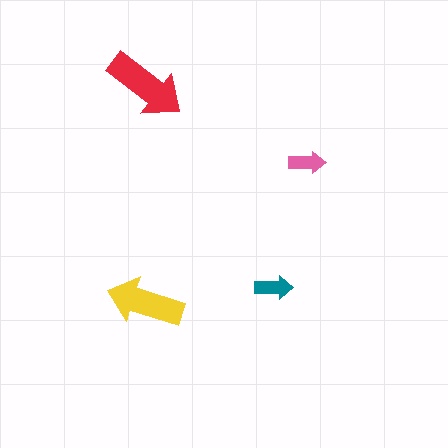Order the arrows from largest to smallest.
the red one, the yellow one, the teal one, the pink one.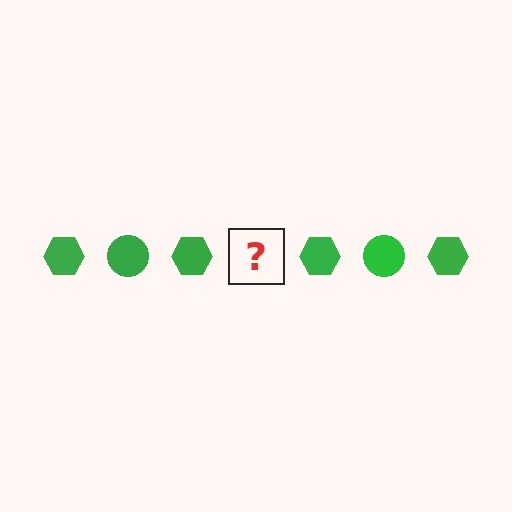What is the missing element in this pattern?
The missing element is a green circle.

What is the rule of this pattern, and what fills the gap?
The rule is that the pattern cycles through hexagon, circle shapes in green. The gap should be filled with a green circle.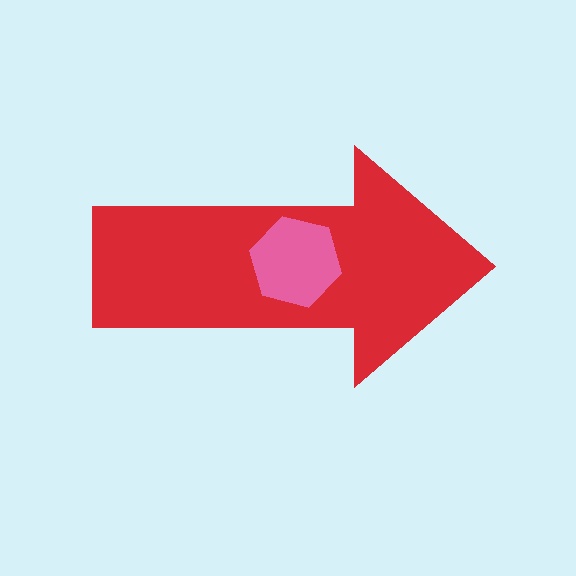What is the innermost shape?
The pink hexagon.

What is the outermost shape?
The red arrow.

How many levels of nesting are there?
2.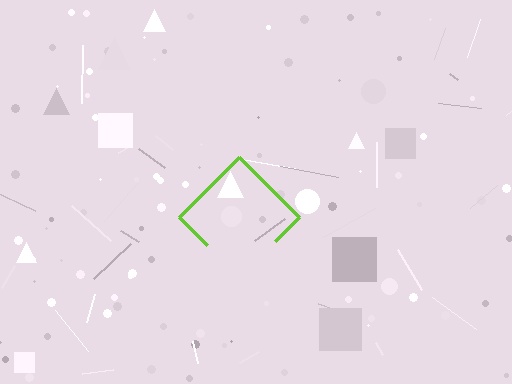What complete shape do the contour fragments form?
The contour fragments form a diamond.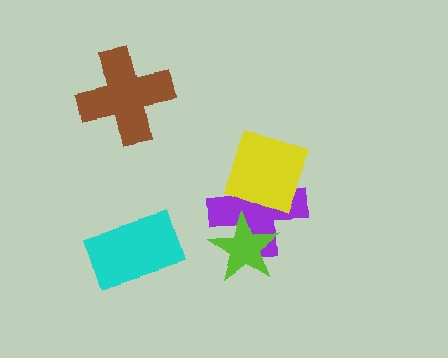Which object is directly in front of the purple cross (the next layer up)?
The yellow diamond is directly in front of the purple cross.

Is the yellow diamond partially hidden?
No, no other shape covers it.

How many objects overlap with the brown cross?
0 objects overlap with the brown cross.